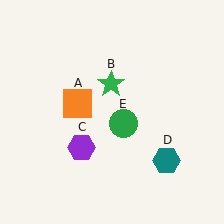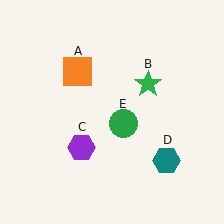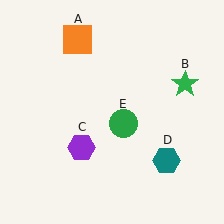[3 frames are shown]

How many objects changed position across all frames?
2 objects changed position: orange square (object A), green star (object B).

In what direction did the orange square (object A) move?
The orange square (object A) moved up.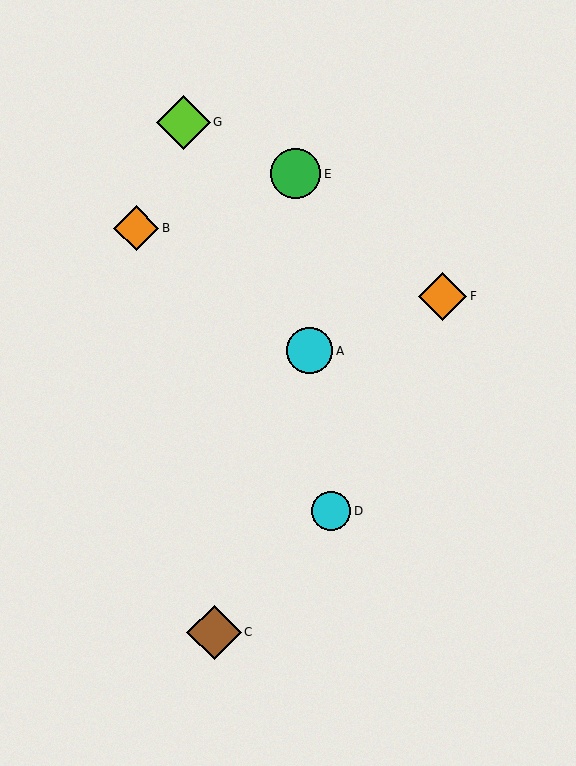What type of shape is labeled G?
Shape G is a lime diamond.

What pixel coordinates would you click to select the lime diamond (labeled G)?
Click at (183, 122) to select the lime diamond G.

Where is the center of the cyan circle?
The center of the cyan circle is at (310, 351).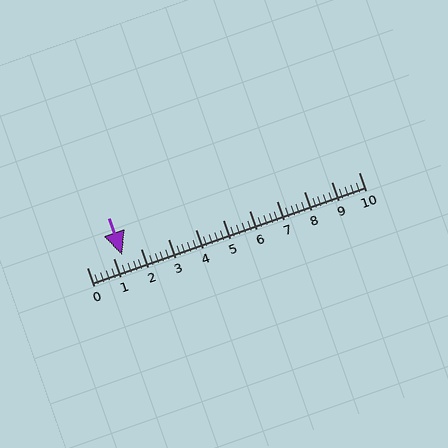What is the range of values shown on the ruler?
The ruler shows values from 0 to 10.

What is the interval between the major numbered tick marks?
The major tick marks are spaced 1 units apart.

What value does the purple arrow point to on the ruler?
The purple arrow points to approximately 1.3.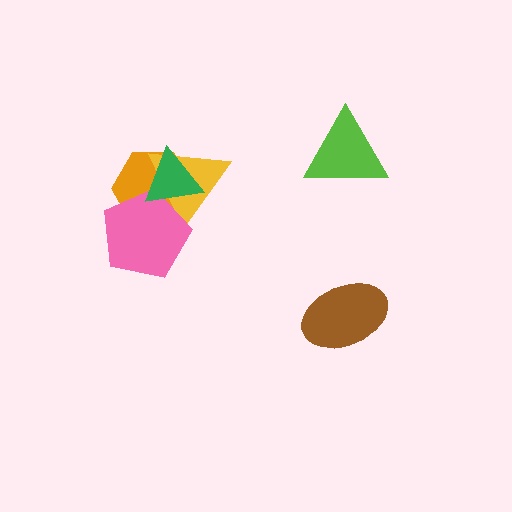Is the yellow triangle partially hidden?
Yes, it is partially covered by another shape.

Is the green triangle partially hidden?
No, no other shape covers it.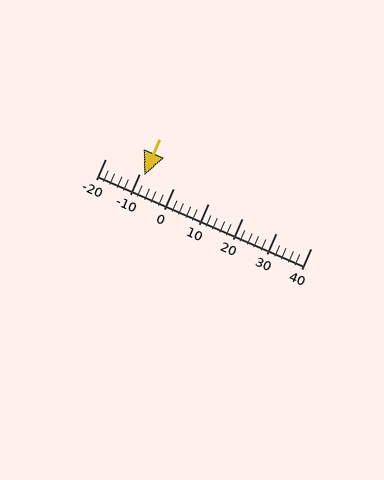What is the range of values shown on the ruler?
The ruler shows values from -20 to 40.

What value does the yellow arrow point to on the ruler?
The yellow arrow points to approximately -9.